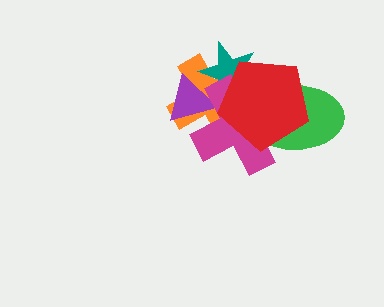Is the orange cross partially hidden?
Yes, it is partially covered by another shape.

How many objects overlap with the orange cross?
4 objects overlap with the orange cross.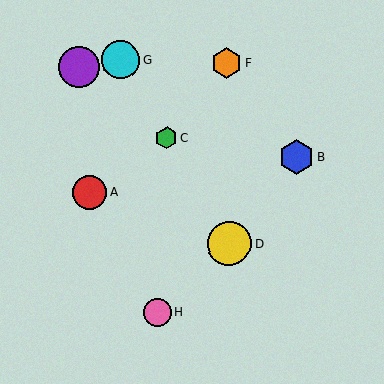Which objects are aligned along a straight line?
Objects C, D, G are aligned along a straight line.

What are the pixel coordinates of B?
Object B is at (297, 157).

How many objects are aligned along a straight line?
3 objects (C, D, G) are aligned along a straight line.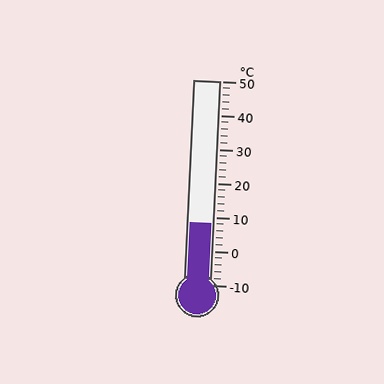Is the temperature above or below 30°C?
The temperature is below 30°C.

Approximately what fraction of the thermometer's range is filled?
The thermometer is filled to approximately 30% of its range.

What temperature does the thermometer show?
The thermometer shows approximately 8°C.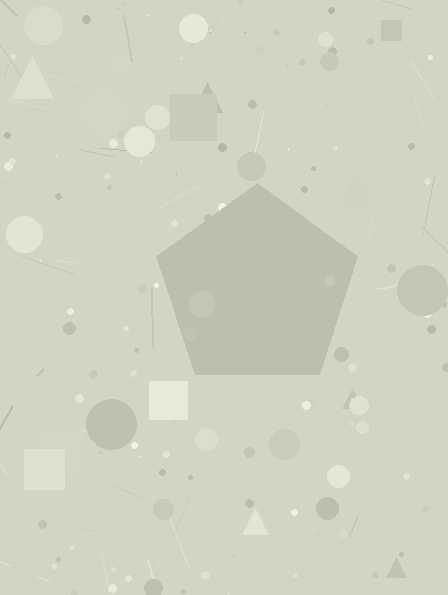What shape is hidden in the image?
A pentagon is hidden in the image.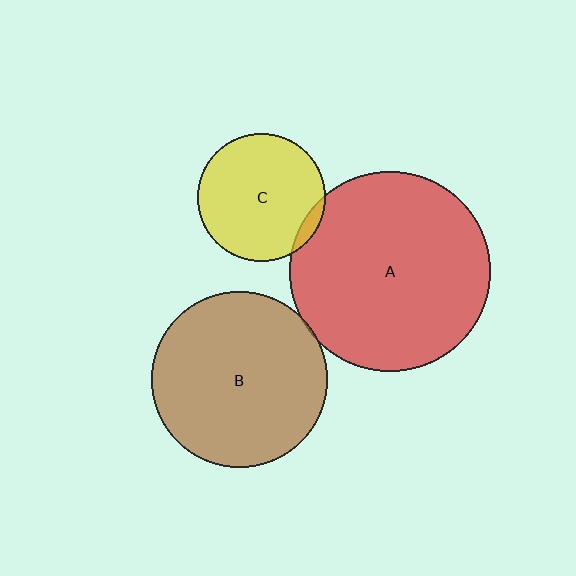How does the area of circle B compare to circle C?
Approximately 1.9 times.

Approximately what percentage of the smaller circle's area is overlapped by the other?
Approximately 5%.